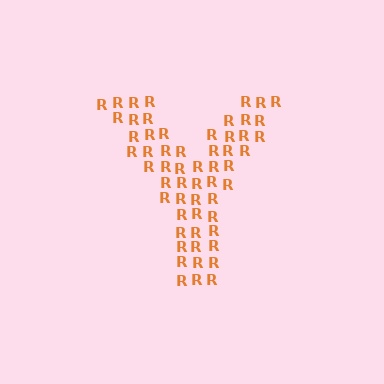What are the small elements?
The small elements are letter R's.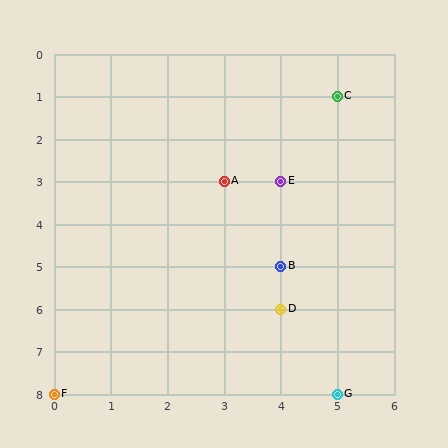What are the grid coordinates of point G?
Point G is at grid coordinates (5, 8).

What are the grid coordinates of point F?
Point F is at grid coordinates (0, 8).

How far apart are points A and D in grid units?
Points A and D are 1 column and 3 rows apart (about 3.2 grid units diagonally).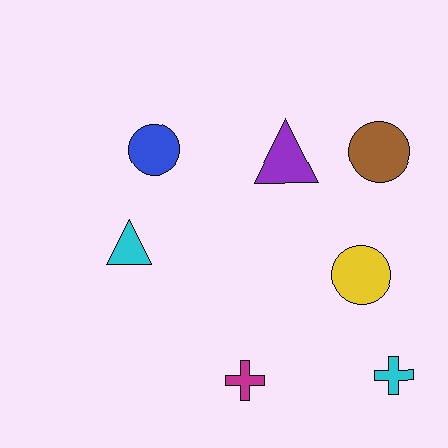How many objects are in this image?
There are 7 objects.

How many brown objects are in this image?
There is 1 brown object.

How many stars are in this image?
There are no stars.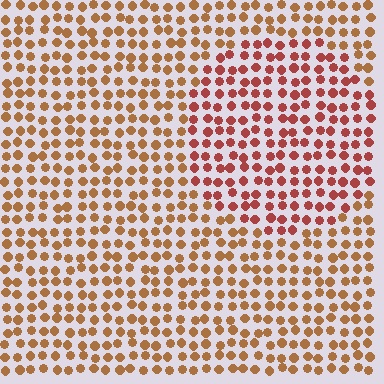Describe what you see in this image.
The image is filled with small brown elements in a uniform arrangement. A circle-shaped region is visible where the elements are tinted to a slightly different hue, forming a subtle color boundary.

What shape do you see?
I see a circle.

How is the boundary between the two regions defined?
The boundary is defined purely by a slight shift in hue (about 28 degrees). Spacing, size, and orientation are identical on both sides.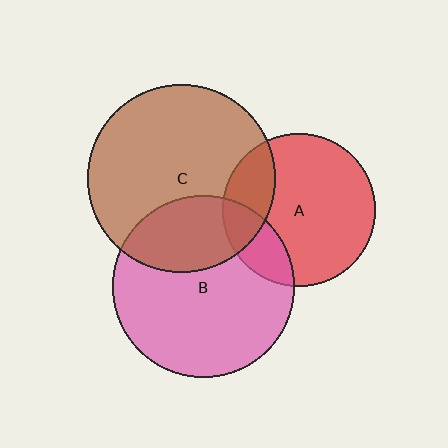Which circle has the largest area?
Circle C (brown).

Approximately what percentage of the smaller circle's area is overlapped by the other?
Approximately 30%.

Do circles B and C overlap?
Yes.